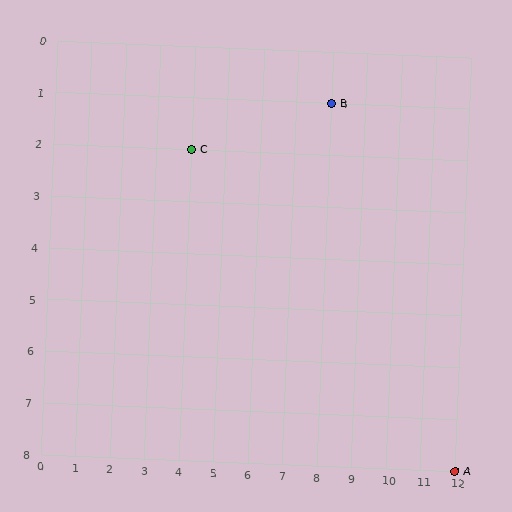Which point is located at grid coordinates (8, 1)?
Point B is at (8, 1).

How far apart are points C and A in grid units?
Points C and A are 8 columns and 6 rows apart (about 10.0 grid units diagonally).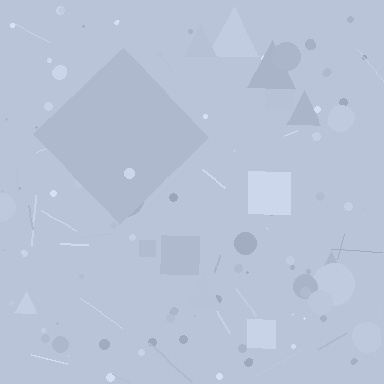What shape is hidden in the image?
A diamond is hidden in the image.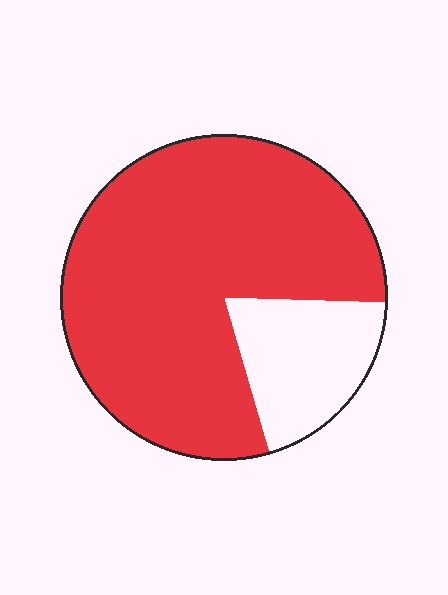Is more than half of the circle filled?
Yes.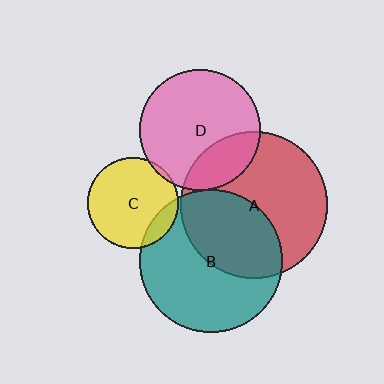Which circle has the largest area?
Circle A (red).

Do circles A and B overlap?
Yes.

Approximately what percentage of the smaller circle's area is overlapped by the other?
Approximately 40%.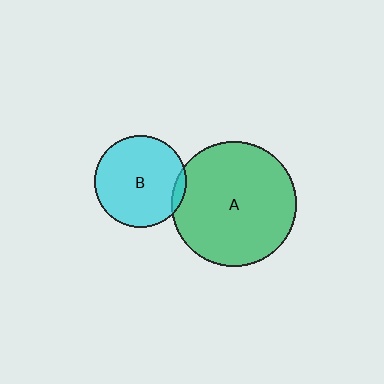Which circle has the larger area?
Circle A (green).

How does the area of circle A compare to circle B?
Approximately 1.8 times.